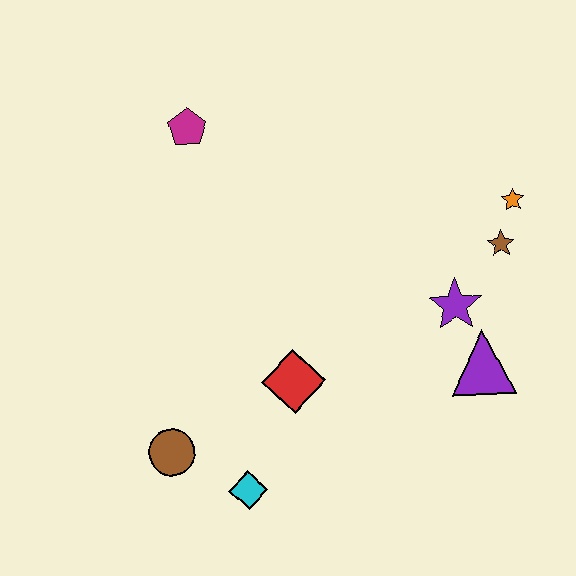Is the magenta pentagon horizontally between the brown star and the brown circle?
Yes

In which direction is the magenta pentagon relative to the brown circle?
The magenta pentagon is above the brown circle.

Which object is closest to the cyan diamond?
The brown circle is closest to the cyan diamond.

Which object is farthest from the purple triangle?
The magenta pentagon is farthest from the purple triangle.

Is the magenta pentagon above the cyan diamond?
Yes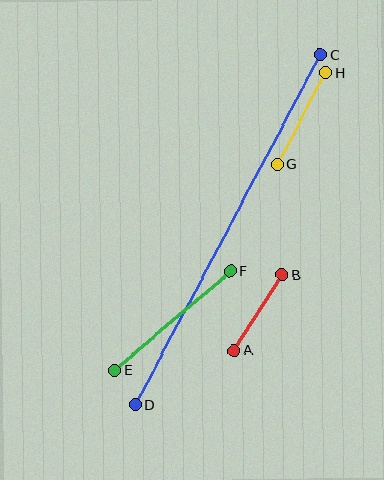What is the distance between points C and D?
The distance is approximately 395 pixels.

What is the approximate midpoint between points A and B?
The midpoint is at approximately (258, 313) pixels.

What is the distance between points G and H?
The distance is approximately 103 pixels.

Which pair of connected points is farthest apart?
Points C and D are farthest apart.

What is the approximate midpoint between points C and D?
The midpoint is at approximately (228, 230) pixels.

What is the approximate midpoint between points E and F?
The midpoint is at approximately (173, 321) pixels.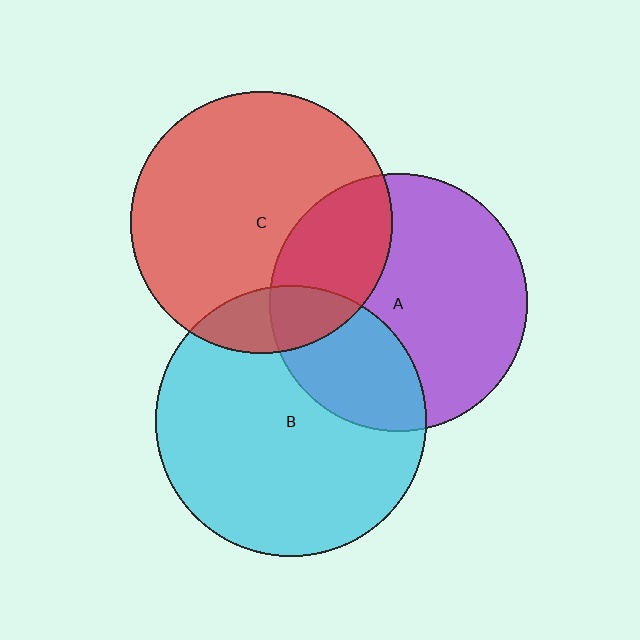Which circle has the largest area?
Circle B (cyan).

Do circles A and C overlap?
Yes.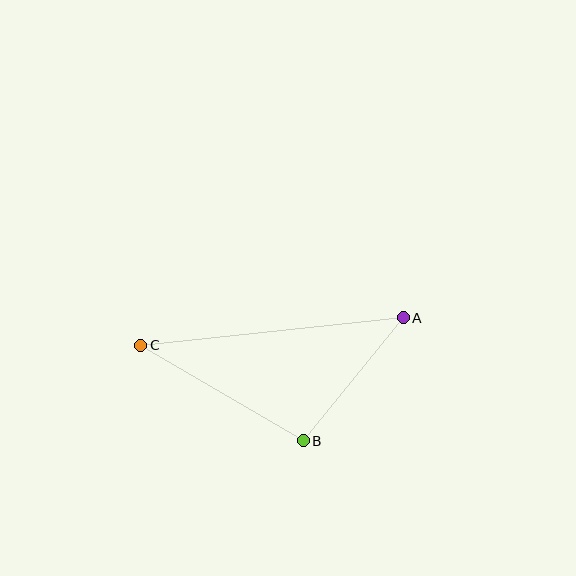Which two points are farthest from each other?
Points A and C are farthest from each other.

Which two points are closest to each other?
Points A and B are closest to each other.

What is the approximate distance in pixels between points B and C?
The distance between B and C is approximately 189 pixels.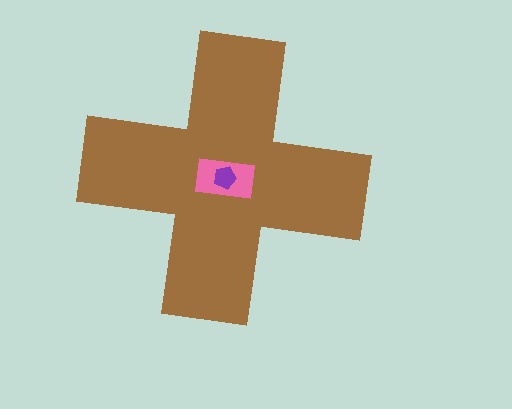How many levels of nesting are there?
3.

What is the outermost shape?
The brown cross.